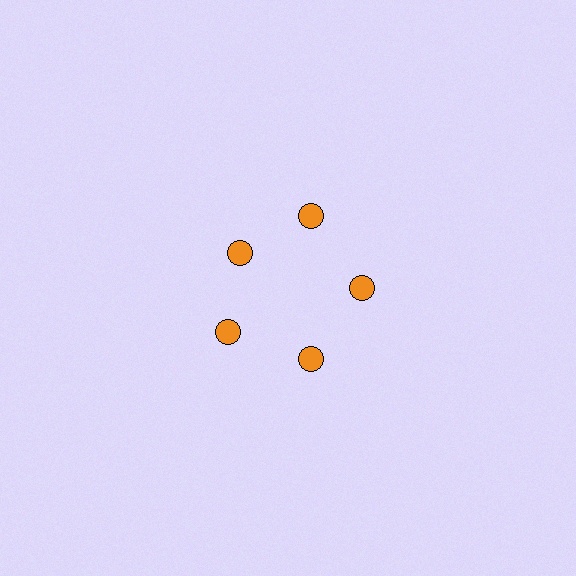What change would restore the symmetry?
The symmetry would be restored by moving it outward, back onto the ring so that all 5 circles sit at equal angles and equal distance from the center.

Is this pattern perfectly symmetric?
No. The 5 orange circles are arranged in a ring, but one element near the 10 o'clock position is pulled inward toward the center, breaking the 5-fold rotational symmetry.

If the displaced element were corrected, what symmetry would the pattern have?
It would have 5-fold rotational symmetry — the pattern would map onto itself every 72 degrees.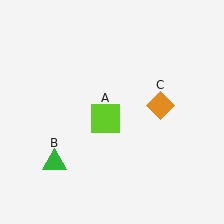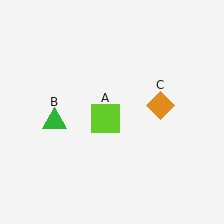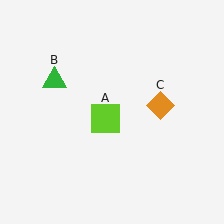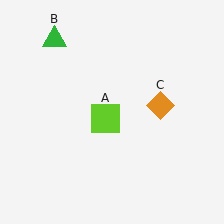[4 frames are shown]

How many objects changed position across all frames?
1 object changed position: green triangle (object B).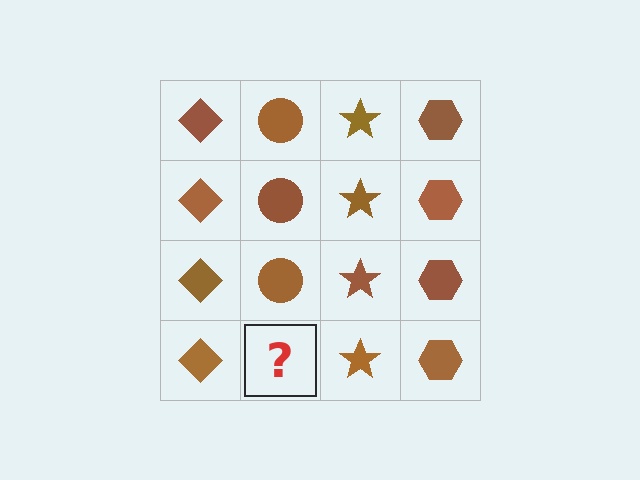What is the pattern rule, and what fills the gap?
The rule is that each column has a consistent shape. The gap should be filled with a brown circle.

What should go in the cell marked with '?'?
The missing cell should contain a brown circle.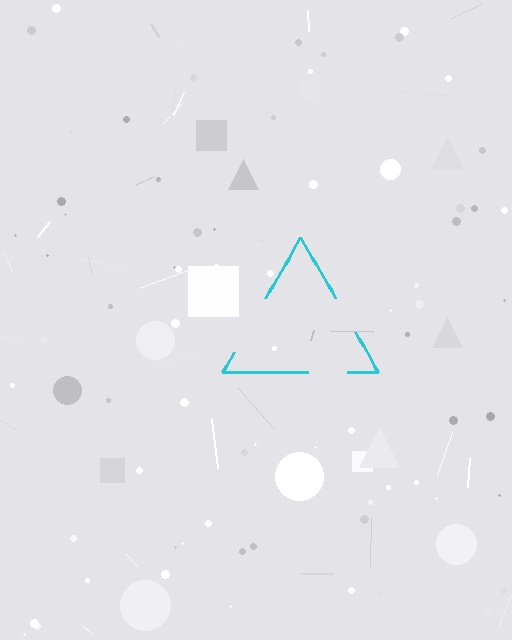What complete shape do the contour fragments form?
The contour fragments form a triangle.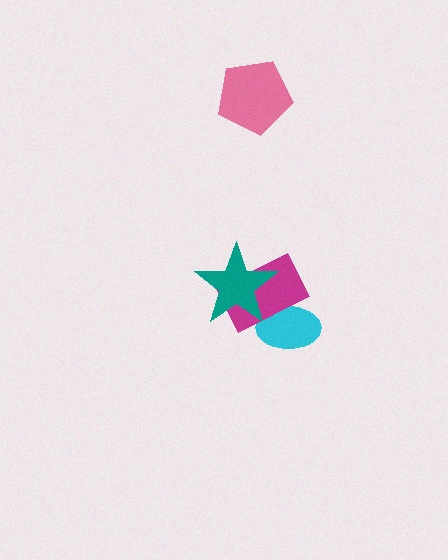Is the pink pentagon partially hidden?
No, no other shape covers it.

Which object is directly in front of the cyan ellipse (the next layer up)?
The magenta rectangle is directly in front of the cyan ellipse.